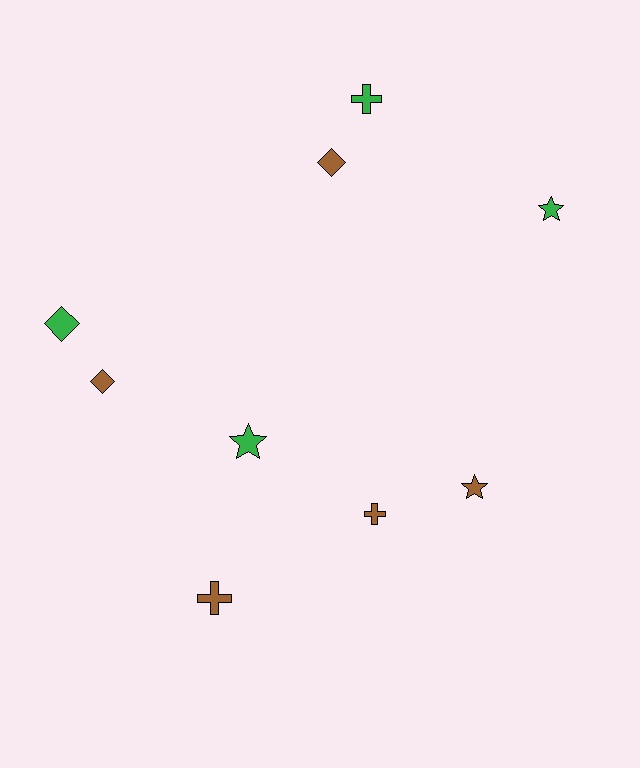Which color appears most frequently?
Brown, with 5 objects.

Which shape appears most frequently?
Diamond, with 3 objects.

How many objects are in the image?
There are 9 objects.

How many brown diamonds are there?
There are 2 brown diamonds.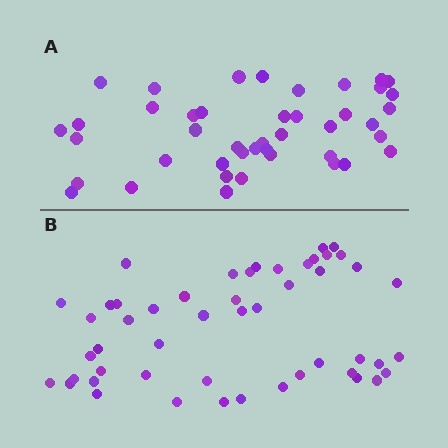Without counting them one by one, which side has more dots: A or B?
Region B (the bottom region) has more dots.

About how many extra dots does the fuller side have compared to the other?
Region B has roughly 8 or so more dots than region A.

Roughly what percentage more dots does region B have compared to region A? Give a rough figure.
About 15% more.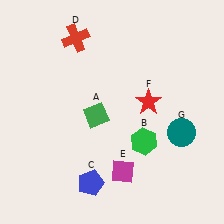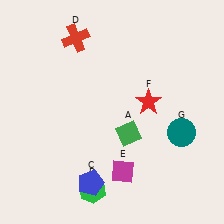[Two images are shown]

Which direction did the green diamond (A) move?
The green diamond (A) moved right.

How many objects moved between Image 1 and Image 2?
2 objects moved between the two images.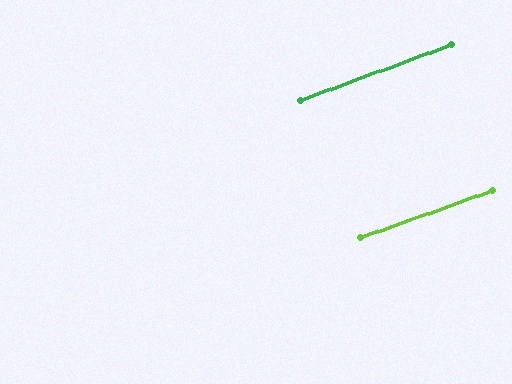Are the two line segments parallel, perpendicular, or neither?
Parallel — their directions differ by only 0.6°.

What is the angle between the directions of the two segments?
Approximately 1 degree.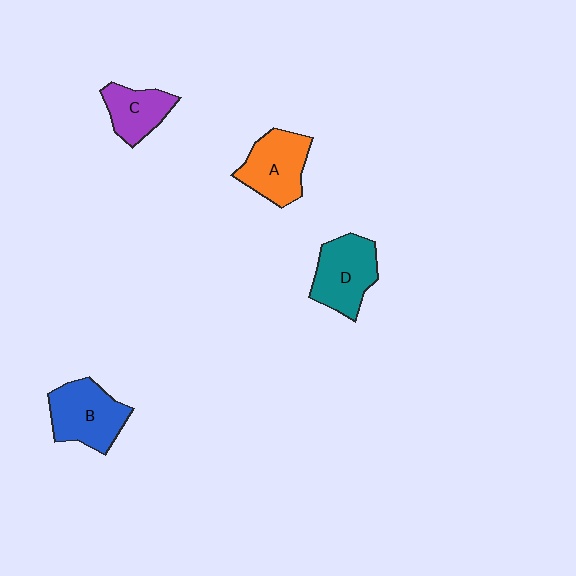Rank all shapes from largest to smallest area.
From largest to smallest: B (blue), D (teal), A (orange), C (purple).